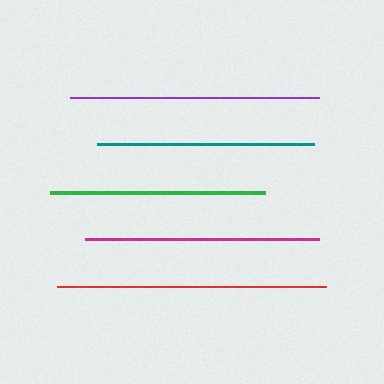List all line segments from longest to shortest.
From longest to shortest: red, purple, magenta, teal, green.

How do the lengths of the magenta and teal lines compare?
The magenta and teal lines are approximately the same length.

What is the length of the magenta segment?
The magenta segment is approximately 235 pixels long.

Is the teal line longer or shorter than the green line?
The teal line is longer than the green line.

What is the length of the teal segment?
The teal segment is approximately 217 pixels long.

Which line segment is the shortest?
The green line is the shortest at approximately 215 pixels.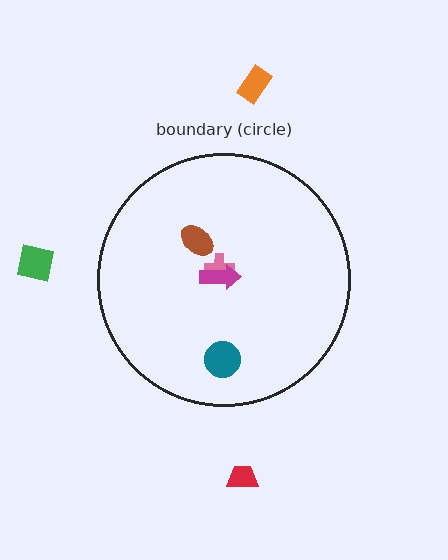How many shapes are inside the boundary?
4 inside, 3 outside.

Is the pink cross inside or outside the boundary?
Inside.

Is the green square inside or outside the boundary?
Outside.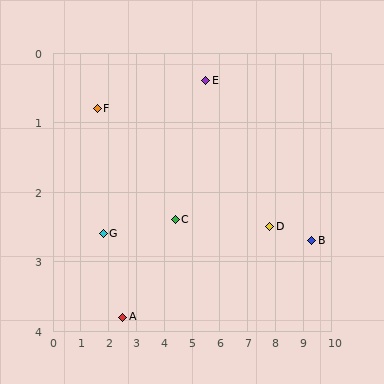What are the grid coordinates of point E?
Point E is at approximately (5.5, 0.4).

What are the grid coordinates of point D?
Point D is at approximately (7.8, 2.5).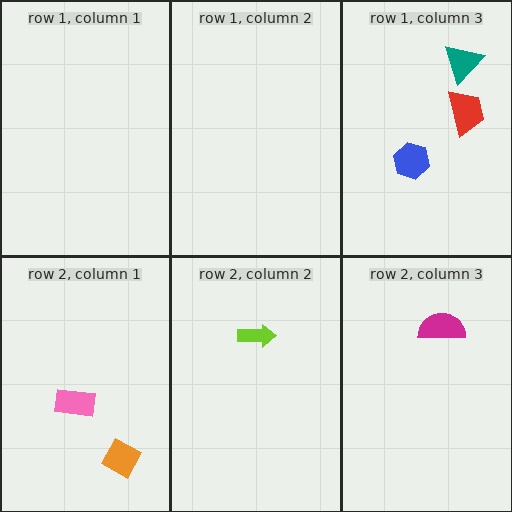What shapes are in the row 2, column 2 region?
The lime arrow.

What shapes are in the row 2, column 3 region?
The magenta semicircle.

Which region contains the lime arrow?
The row 2, column 2 region.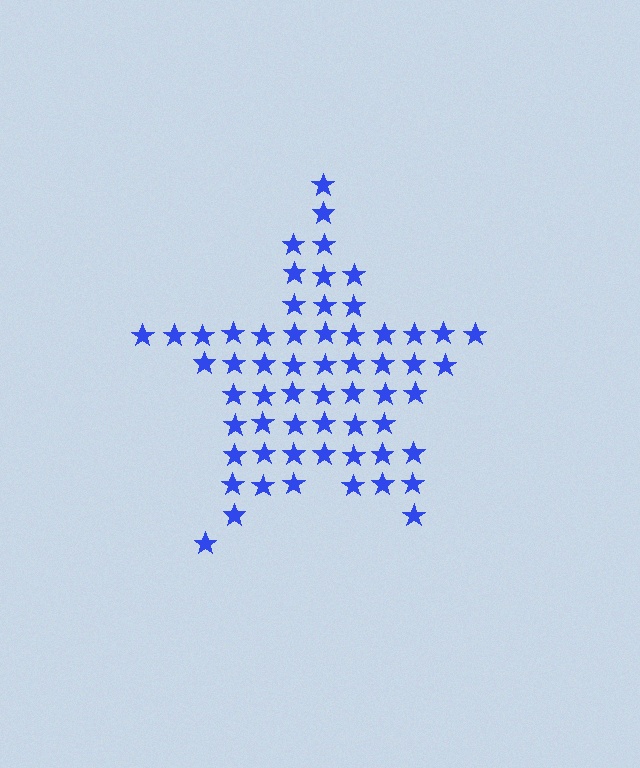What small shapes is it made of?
It is made of small stars.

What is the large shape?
The large shape is a star.